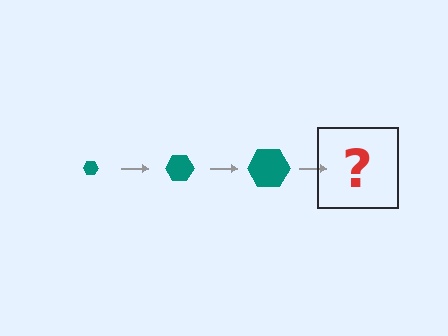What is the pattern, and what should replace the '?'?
The pattern is that the hexagon gets progressively larger each step. The '?' should be a teal hexagon, larger than the previous one.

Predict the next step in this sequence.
The next step is a teal hexagon, larger than the previous one.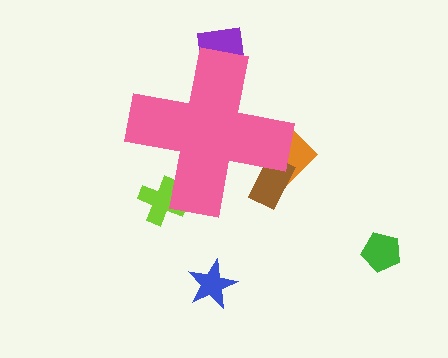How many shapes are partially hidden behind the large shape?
4 shapes are partially hidden.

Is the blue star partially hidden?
No, the blue star is fully visible.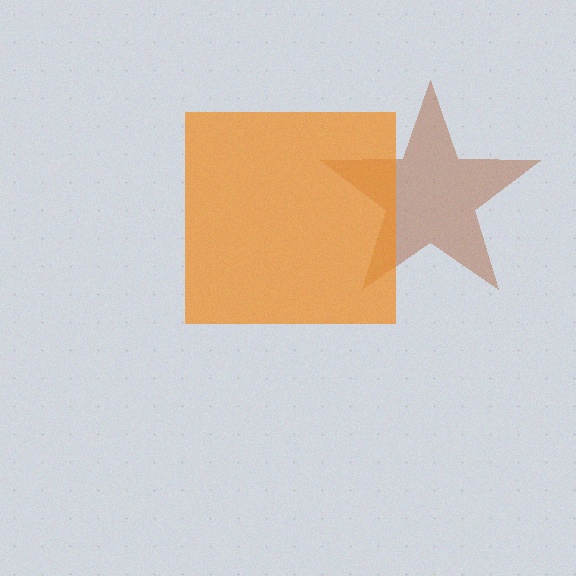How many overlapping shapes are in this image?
There are 2 overlapping shapes in the image.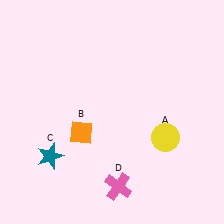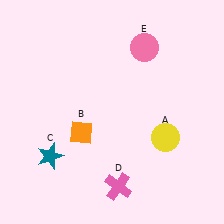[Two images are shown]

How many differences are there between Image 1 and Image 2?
There is 1 difference between the two images.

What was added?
A pink circle (E) was added in Image 2.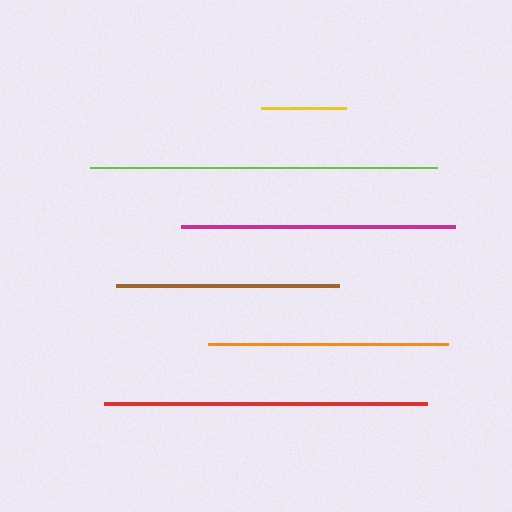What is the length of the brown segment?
The brown segment is approximately 223 pixels long.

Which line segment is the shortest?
The yellow line is the shortest at approximately 85 pixels.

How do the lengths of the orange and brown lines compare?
The orange and brown lines are approximately the same length.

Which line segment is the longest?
The lime line is the longest at approximately 346 pixels.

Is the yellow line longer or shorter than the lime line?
The lime line is longer than the yellow line.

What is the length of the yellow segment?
The yellow segment is approximately 85 pixels long.